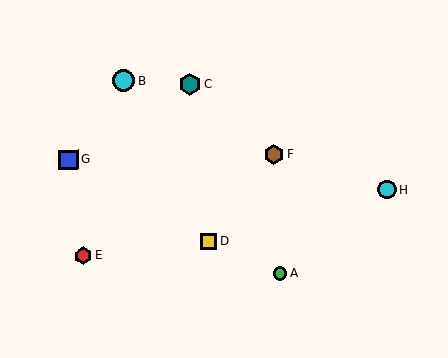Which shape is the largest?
The teal hexagon (labeled C) is the largest.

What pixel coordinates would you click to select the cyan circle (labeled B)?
Click at (123, 81) to select the cyan circle B.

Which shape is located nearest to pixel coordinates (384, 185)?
The cyan circle (labeled H) at (387, 190) is nearest to that location.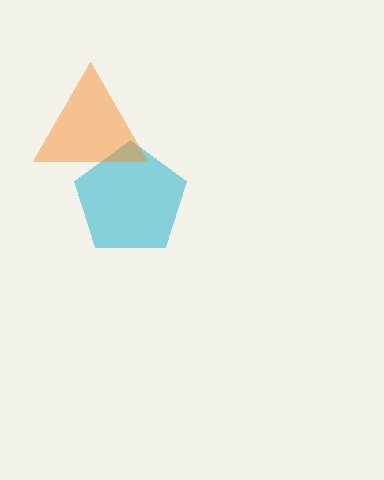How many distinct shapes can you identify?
There are 2 distinct shapes: a cyan pentagon, an orange triangle.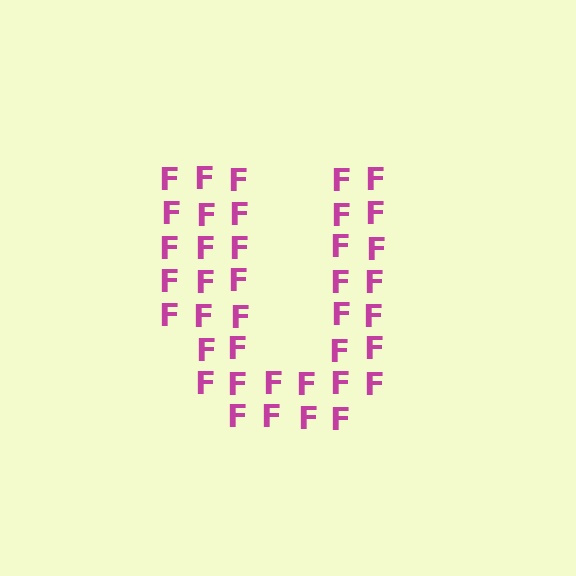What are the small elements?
The small elements are letter F's.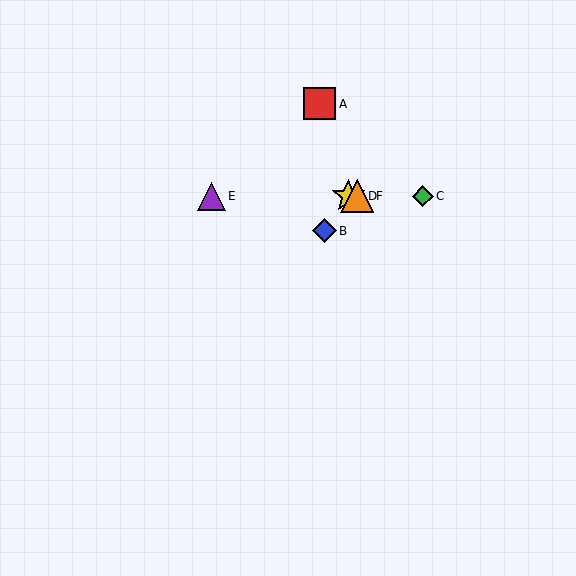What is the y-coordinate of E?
Object E is at y≈196.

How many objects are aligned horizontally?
4 objects (C, D, E, F) are aligned horizontally.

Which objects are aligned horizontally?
Objects C, D, E, F are aligned horizontally.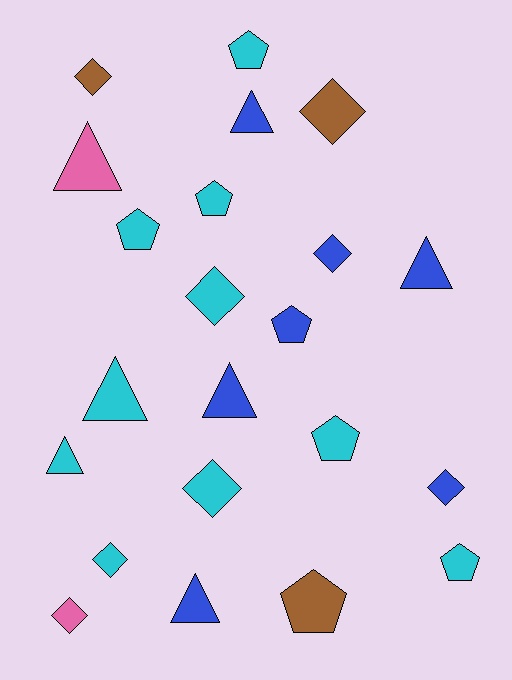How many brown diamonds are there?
There are 2 brown diamonds.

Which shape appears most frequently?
Diamond, with 8 objects.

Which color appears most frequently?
Cyan, with 10 objects.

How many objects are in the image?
There are 22 objects.